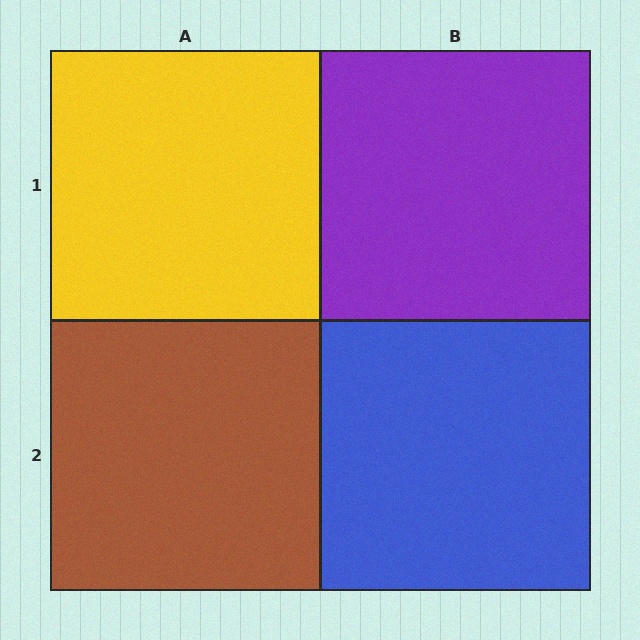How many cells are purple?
1 cell is purple.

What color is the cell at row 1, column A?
Yellow.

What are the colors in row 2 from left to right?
Brown, blue.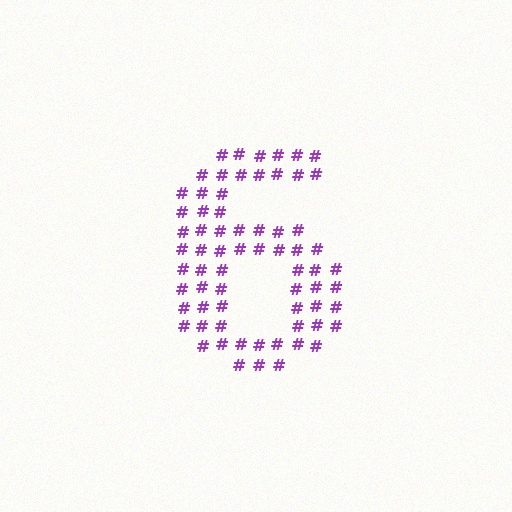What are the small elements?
The small elements are hash symbols.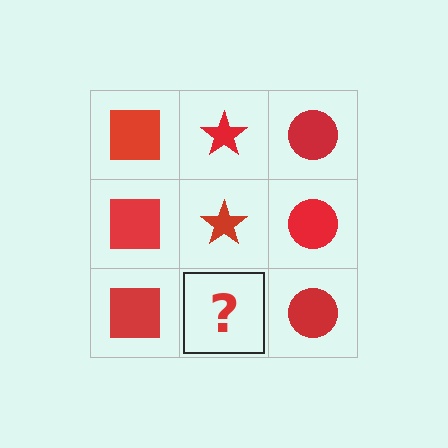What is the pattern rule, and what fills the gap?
The rule is that each column has a consistent shape. The gap should be filled with a red star.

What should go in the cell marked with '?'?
The missing cell should contain a red star.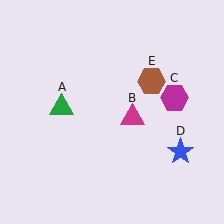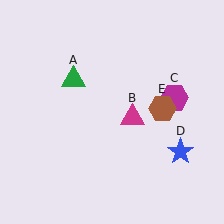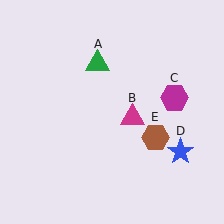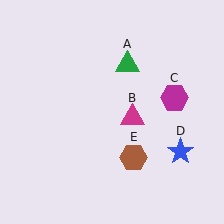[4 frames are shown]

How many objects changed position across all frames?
2 objects changed position: green triangle (object A), brown hexagon (object E).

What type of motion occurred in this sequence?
The green triangle (object A), brown hexagon (object E) rotated clockwise around the center of the scene.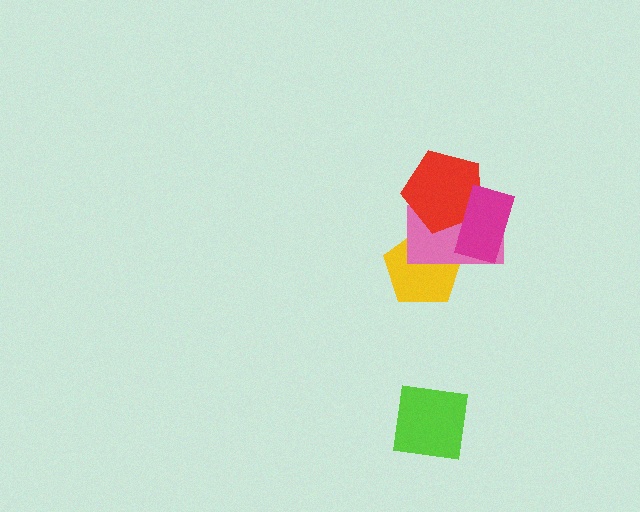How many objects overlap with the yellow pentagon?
1 object overlaps with the yellow pentagon.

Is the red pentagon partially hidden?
Yes, it is partially covered by another shape.